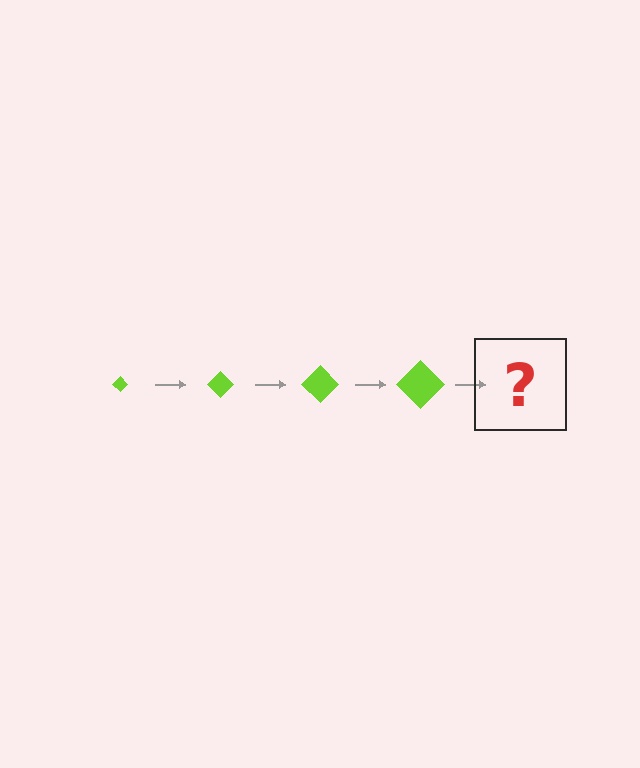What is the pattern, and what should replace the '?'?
The pattern is that the diamond gets progressively larger each step. The '?' should be a lime diamond, larger than the previous one.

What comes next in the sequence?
The next element should be a lime diamond, larger than the previous one.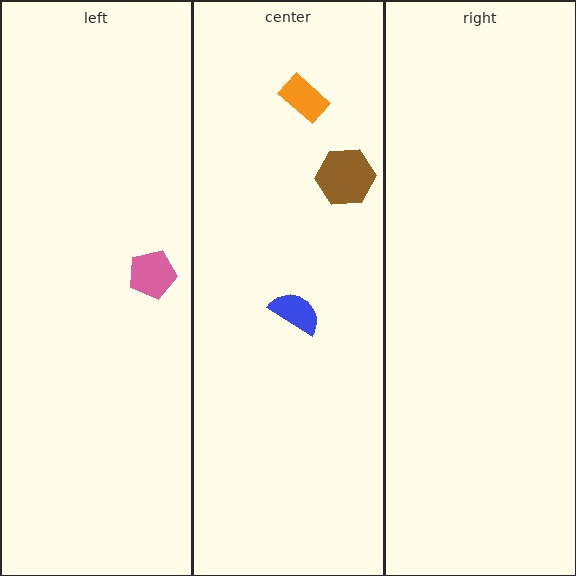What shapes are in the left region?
The pink pentagon.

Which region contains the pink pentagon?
The left region.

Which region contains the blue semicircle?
The center region.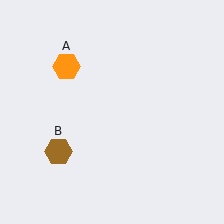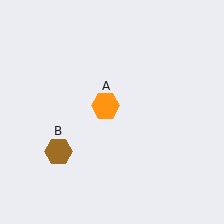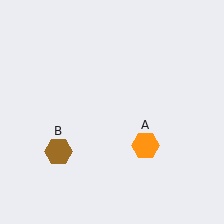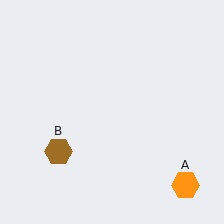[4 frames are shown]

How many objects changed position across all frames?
1 object changed position: orange hexagon (object A).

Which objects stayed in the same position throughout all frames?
Brown hexagon (object B) remained stationary.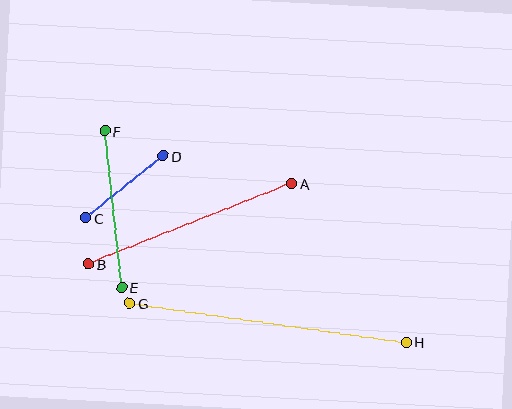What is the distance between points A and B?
The distance is approximately 219 pixels.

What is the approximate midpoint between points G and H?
The midpoint is at approximately (268, 323) pixels.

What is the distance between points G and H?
The distance is approximately 280 pixels.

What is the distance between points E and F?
The distance is approximately 158 pixels.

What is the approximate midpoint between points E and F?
The midpoint is at approximately (113, 209) pixels.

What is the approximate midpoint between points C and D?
The midpoint is at approximately (125, 187) pixels.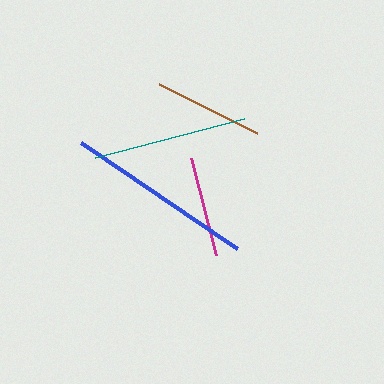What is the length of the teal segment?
The teal segment is approximately 154 pixels long.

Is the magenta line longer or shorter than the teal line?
The teal line is longer than the magenta line.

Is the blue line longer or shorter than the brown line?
The blue line is longer than the brown line.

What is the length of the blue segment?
The blue segment is approximately 189 pixels long.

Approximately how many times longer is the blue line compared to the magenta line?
The blue line is approximately 1.9 times the length of the magenta line.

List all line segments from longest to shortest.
From longest to shortest: blue, teal, brown, magenta.